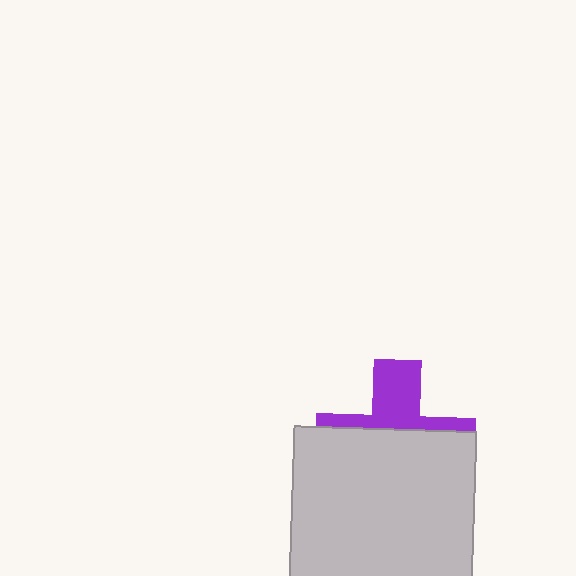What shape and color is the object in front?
The object in front is a light gray square.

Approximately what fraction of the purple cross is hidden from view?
Roughly 62% of the purple cross is hidden behind the light gray square.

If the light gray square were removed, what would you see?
You would see the complete purple cross.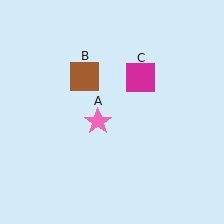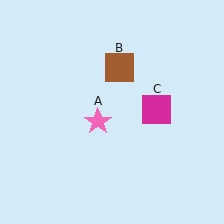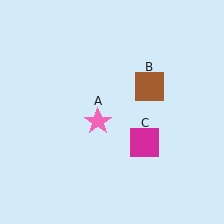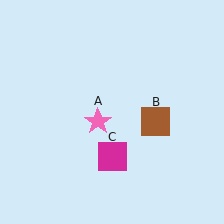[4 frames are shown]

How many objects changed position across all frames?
2 objects changed position: brown square (object B), magenta square (object C).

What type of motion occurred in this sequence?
The brown square (object B), magenta square (object C) rotated clockwise around the center of the scene.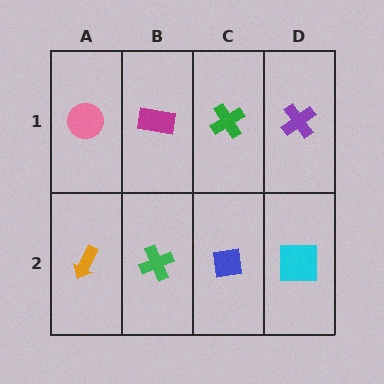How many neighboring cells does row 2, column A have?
2.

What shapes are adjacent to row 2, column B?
A magenta rectangle (row 1, column B), an orange arrow (row 2, column A), a blue square (row 2, column C).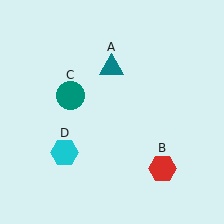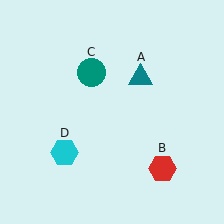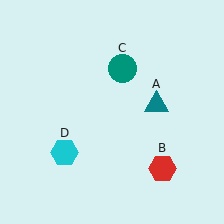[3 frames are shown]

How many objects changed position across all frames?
2 objects changed position: teal triangle (object A), teal circle (object C).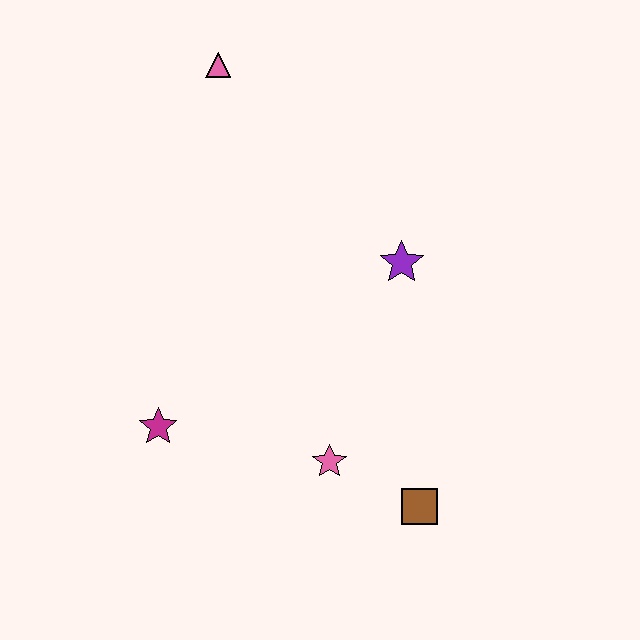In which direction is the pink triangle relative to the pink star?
The pink triangle is above the pink star.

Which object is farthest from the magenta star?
The pink triangle is farthest from the magenta star.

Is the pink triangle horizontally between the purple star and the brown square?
No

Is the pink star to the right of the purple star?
No